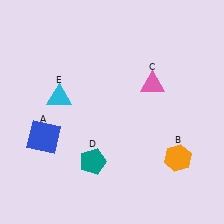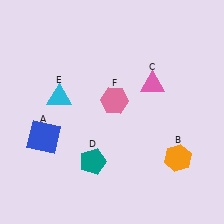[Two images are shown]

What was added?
A pink hexagon (F) was added in Image 2.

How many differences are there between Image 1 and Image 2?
There is 1 difference between the two images.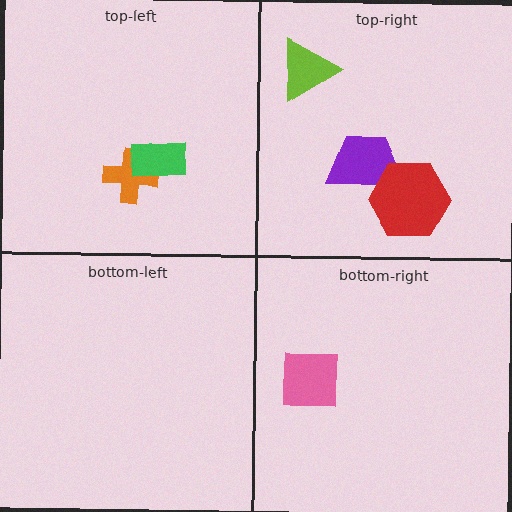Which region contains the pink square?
The bottom-right region.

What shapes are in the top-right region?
The purple trapezoid, the red hexagon, the lime triangle.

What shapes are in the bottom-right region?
The pink square.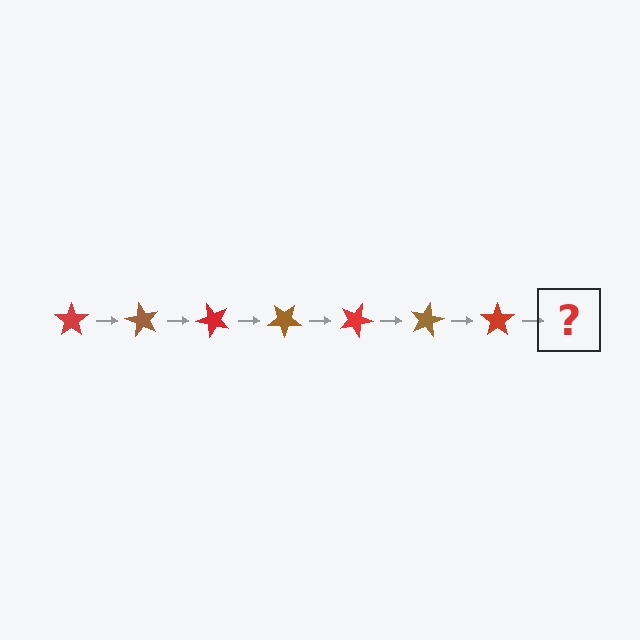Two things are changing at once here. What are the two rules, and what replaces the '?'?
The two rules are that it rotates 60 degrees each step and the color cycles through red and brown. The '?' should be a brown star, rotated 420 degrees from the start.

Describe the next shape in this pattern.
It should be a brown star, rotated 420 degrees from the start.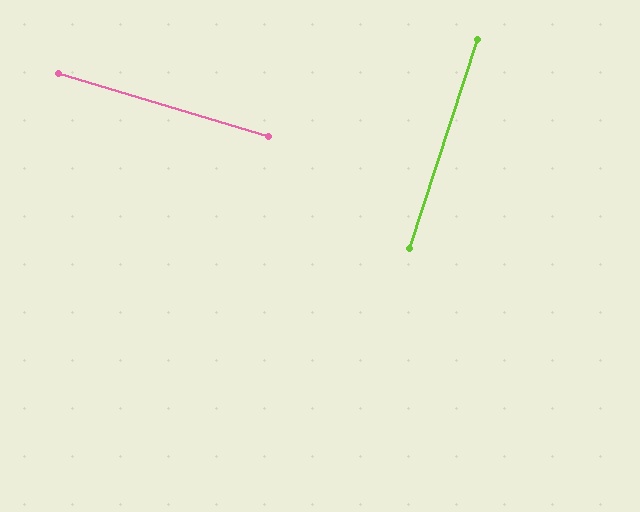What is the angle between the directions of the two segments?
Approximately 89 degrees.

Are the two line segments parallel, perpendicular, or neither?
Perpendicular — they meet at approximately 89°.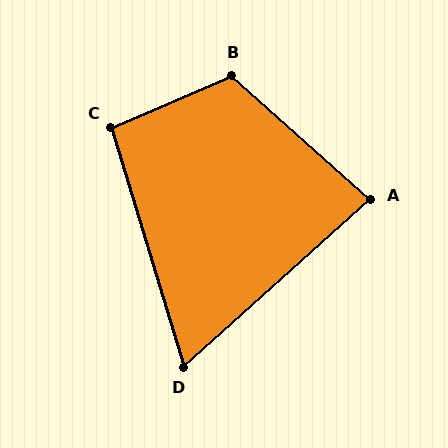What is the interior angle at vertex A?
Approximately 84 degrees (acute).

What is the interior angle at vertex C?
Approximately 96 degrees (obtuse).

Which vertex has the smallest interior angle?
D, at approximately 65 degrees.